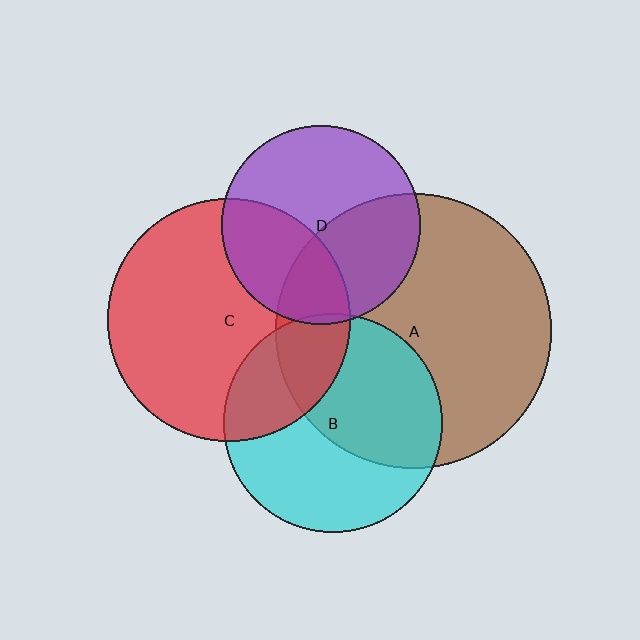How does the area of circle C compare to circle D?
Approximately 1.5 times.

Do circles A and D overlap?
Yes.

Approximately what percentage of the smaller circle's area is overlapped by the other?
Approximately 40%.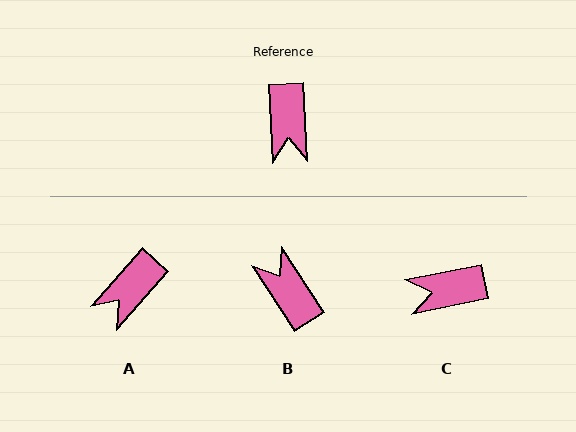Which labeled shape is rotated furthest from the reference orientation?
B, about 150 degrees away.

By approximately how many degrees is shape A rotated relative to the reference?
Approximately 45 degrees clockwise.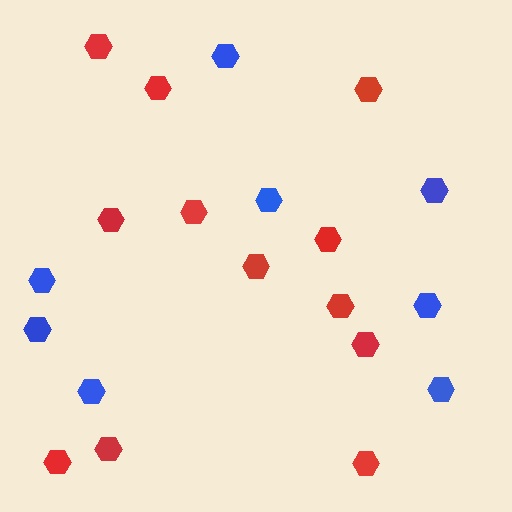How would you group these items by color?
There are 2 groups: one group of red hexagons (12) and one group of blue hexagons (8).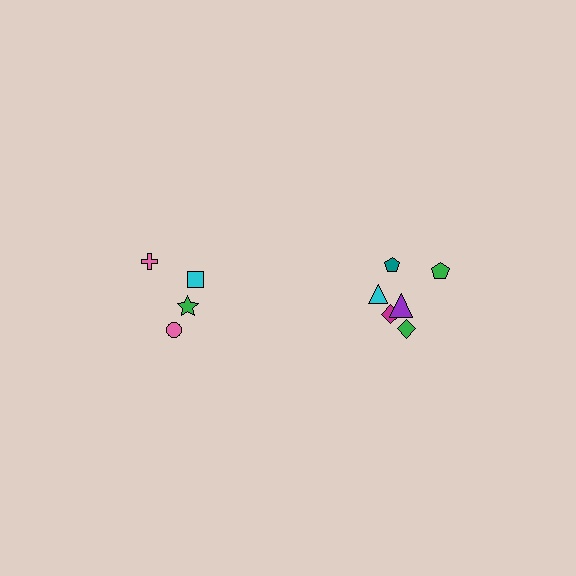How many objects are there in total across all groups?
There are 10 objects.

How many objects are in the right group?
There are 6 objects.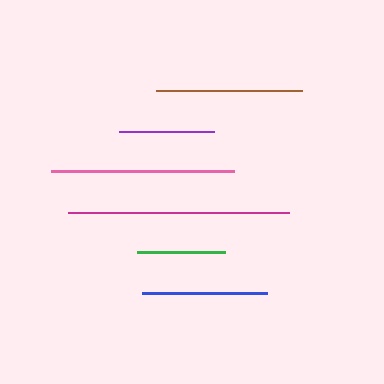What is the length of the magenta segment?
The magenta segment is approximately 220 pixels long.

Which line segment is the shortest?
The green line is the shortest at approximately 88 pixels.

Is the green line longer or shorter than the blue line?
The blue line is longer than the green line.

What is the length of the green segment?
The green segment is approximately 88 pixels long.